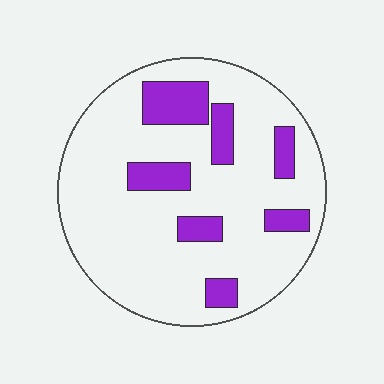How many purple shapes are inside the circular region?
7.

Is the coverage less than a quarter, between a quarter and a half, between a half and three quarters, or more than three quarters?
Less than a quarter.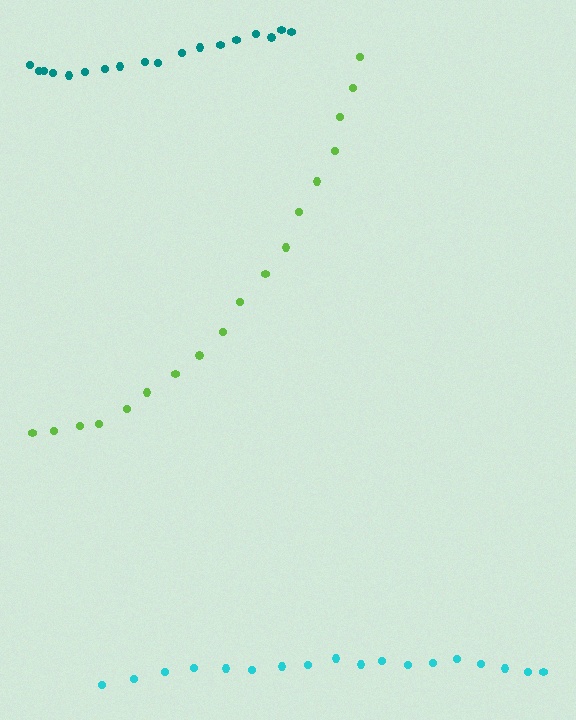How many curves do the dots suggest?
There are 3 distinct paths.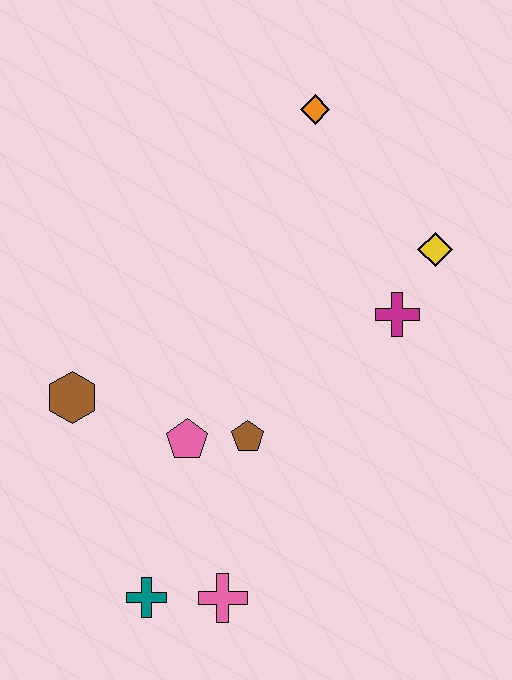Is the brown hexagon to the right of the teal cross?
No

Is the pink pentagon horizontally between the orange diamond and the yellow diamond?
No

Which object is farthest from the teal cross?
The orange diamond is farthest from the teal cross.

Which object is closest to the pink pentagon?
The brown pentagon is closest to the pink pentagon.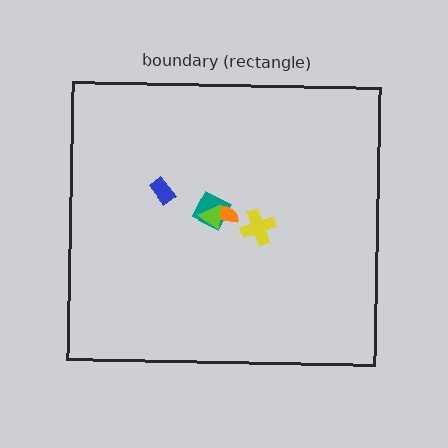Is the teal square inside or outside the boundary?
Inside.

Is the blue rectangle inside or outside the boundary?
Inside.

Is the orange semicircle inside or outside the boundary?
Inside.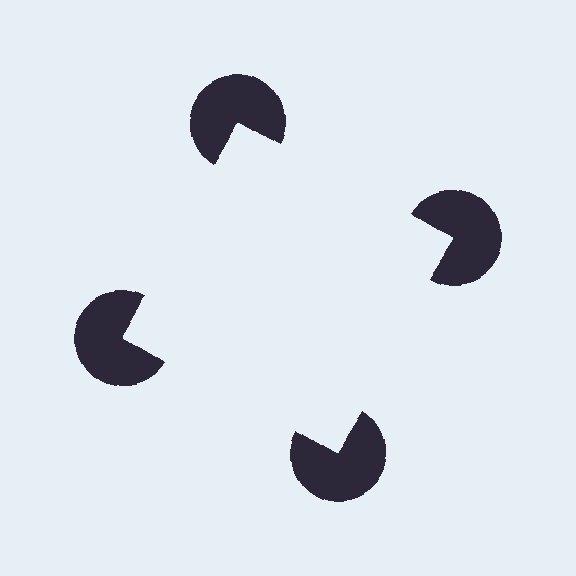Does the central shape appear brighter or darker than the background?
It typically appears slightly brighter than the background, even though no actual brightness change is drawn.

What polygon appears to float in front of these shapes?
An illusory square — its edges are inferred from the aligned wedge cuts in the pac-man discs, not physically drawn.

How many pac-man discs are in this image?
There are 4 — one at each vertex of the illusory square.